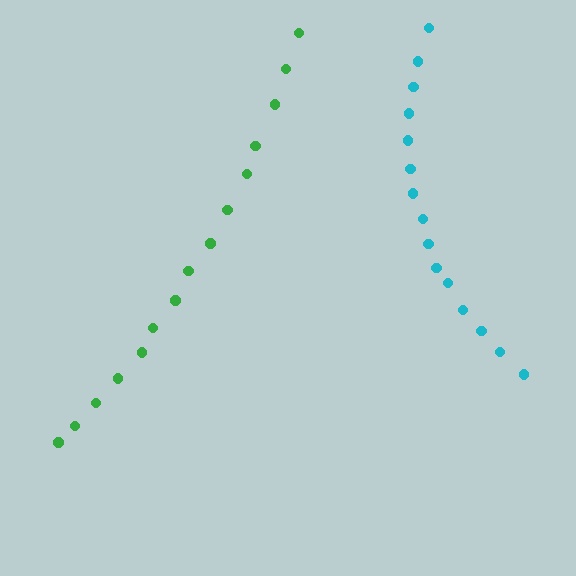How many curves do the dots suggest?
There are 2 distinct paths.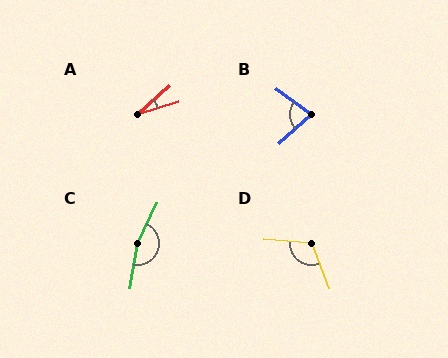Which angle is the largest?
C, at approximately 163 degrees.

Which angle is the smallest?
A, at approximately 24 degrees.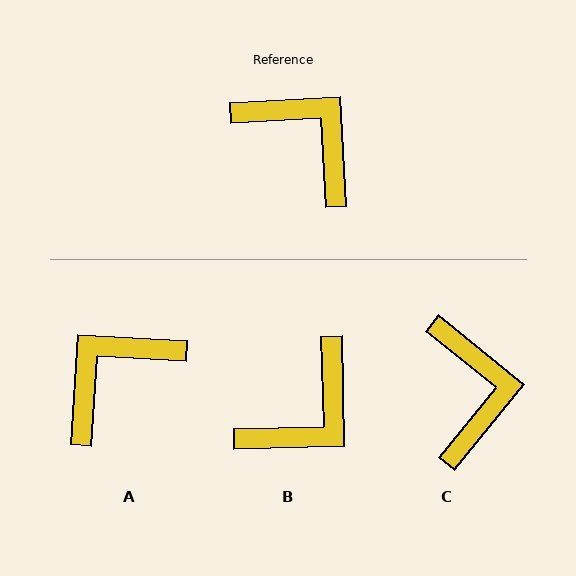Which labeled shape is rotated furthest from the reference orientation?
B, about 92 degrees away.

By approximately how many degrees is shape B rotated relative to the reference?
Approximately 92 degrees clockwise.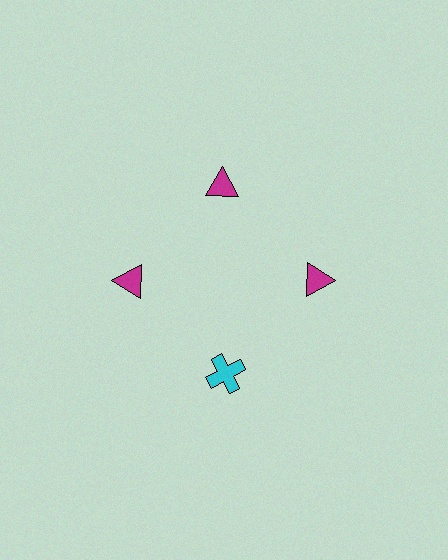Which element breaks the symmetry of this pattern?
The cyan cross at roughly the 6 o'clock position breaks the symmetry. All other shapes are magenta triangles.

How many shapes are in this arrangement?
There are 4 shapes arranged in a ring pattern.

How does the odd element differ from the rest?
It differs in both color (cyan instead of magenta) and shape (cross instead of triangle).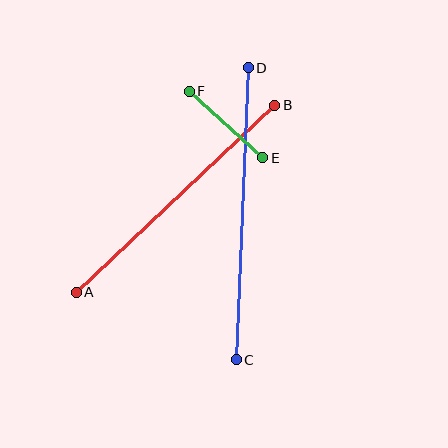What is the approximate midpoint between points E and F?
The midpoint is at approximately (226, 125) pixels.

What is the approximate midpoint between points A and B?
The midpoint is at approximately (175, 199) pixels.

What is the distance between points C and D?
The distance is approximately 292 pixels.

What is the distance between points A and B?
The distance is approximately 273 pixels.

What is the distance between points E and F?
The distance is approximately 99 pixels.